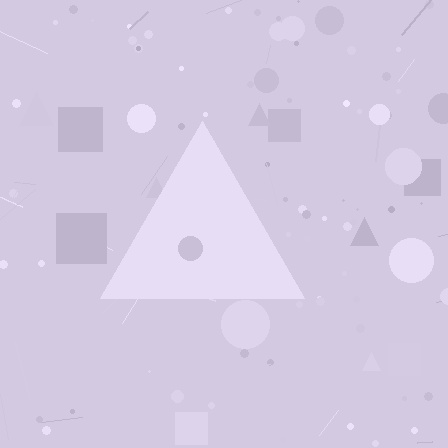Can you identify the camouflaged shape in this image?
The camouflaged shape is a triangle.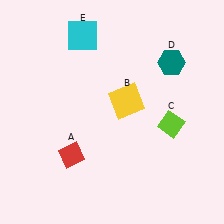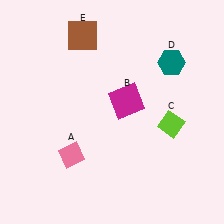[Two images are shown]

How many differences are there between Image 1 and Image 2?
There are 3 differences between the two images.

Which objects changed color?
A changed from red to pink. B changed from yellow to magenta. E changed from cyan to brown.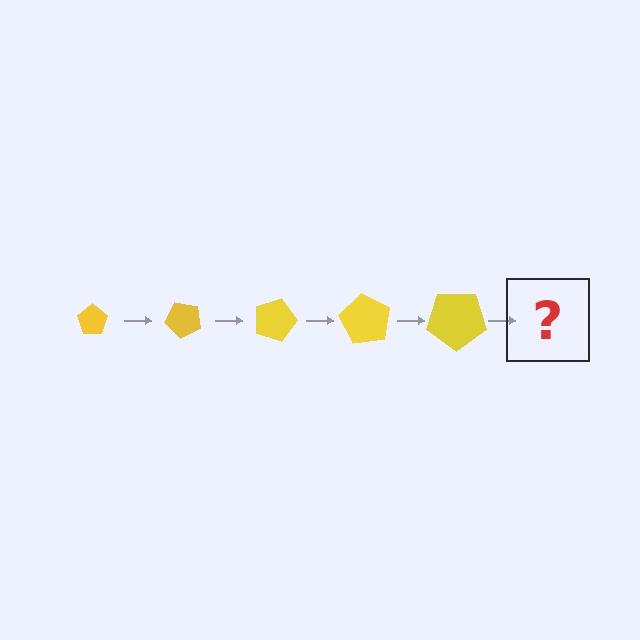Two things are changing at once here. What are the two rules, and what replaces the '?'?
The two rules are that the pentagon grows larger each step and it rotates 45 degrees each step. The '?' should be a pentagon, larger than the previous one and rotated 225 degrees from the start.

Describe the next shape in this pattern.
It should be a pentagon, larger than the previous one and rotated 225 degrees from the start.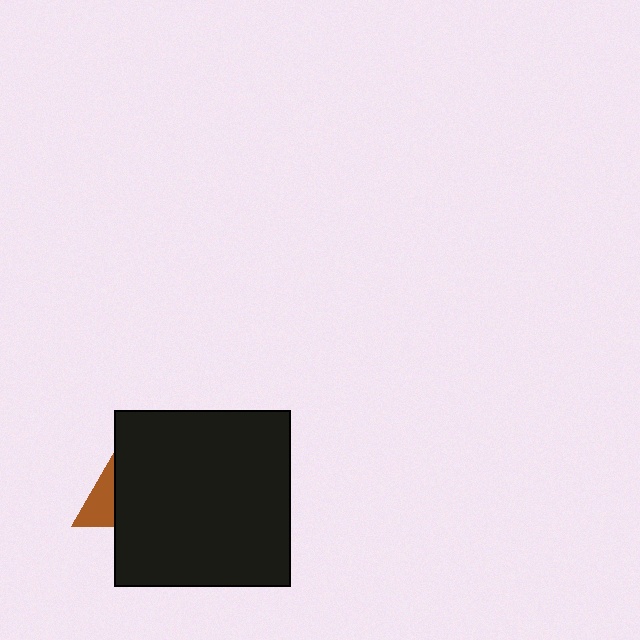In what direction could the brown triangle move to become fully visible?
The brown triangle could move left. That would shift it out from behind the black square entirely.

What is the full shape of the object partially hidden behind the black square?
The partially hidden object is a brown triangle.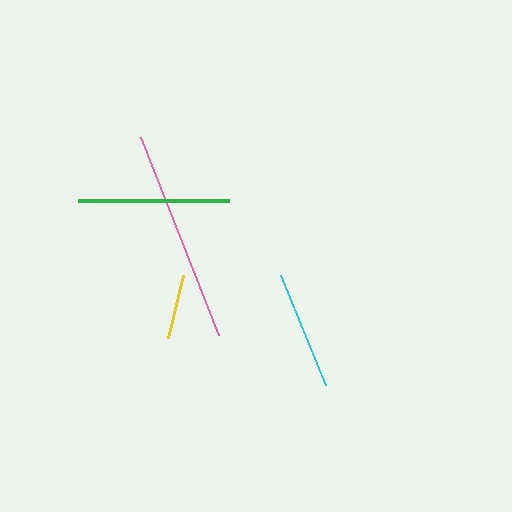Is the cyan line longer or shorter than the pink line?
The pink line is longer than the cyan line.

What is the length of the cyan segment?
The cyan segment is approximately 119 pixels long.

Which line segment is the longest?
The pink line is the longest at approximately 213 pixels.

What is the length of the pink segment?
The pink segment is approximately 213 pixels long.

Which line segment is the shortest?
The yellow line is the shortest at approximately 65 pixels.